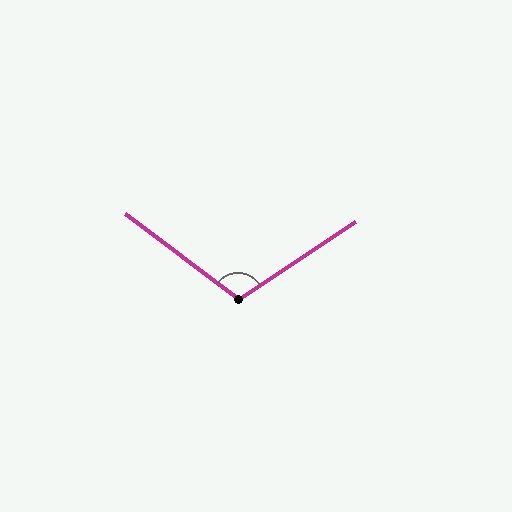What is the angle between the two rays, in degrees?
Approximately 109 degrees.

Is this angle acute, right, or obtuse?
It is obtuse.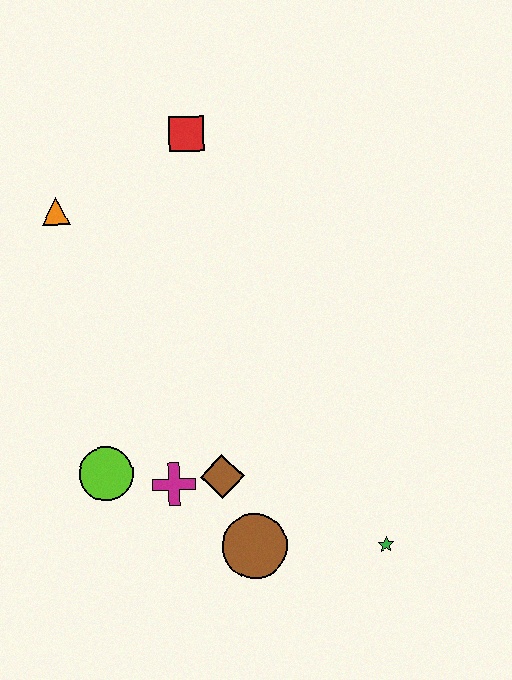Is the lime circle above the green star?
Yes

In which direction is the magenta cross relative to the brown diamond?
The magenta cross is to the left of the brown diamond.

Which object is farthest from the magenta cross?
The red square is farthest from the magenta cross.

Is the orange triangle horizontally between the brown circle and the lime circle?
No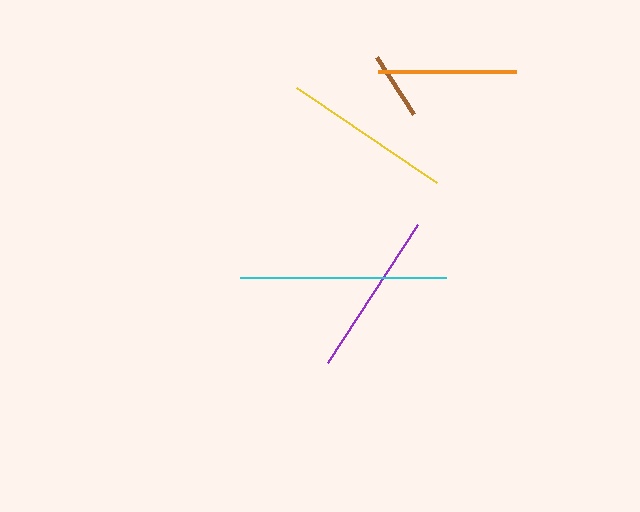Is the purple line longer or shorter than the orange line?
The purple line is longer than the orange line.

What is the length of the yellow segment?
The yellow segment is approximately 169 pixels long.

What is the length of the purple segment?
The purple segment is approximately 165 pixels long.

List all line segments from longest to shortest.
From longest to shortest: cyan, yellow, purple, orange, brown.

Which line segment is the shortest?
The brown line is the shortest at approximately 68 pixels.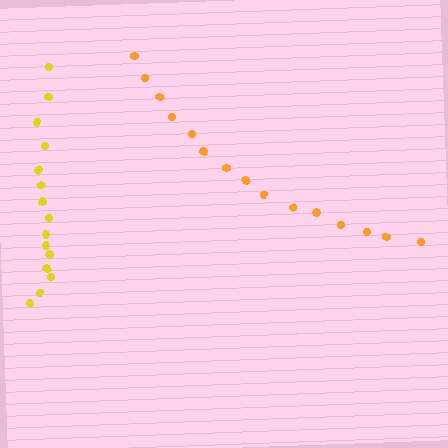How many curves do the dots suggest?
There are 2 distinct paths.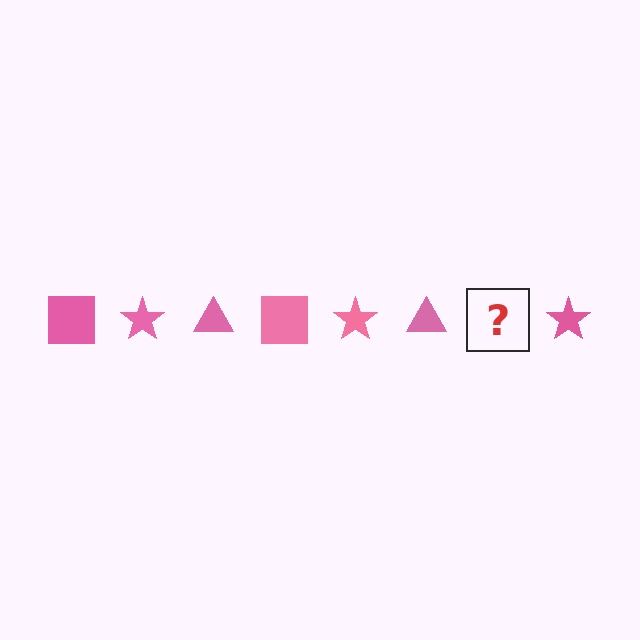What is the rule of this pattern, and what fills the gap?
The rule is that the pattern cycles through square, star, triangle shapes in pink. The gap should be filled with a pink square.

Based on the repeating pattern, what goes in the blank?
The blank should be a pink square.